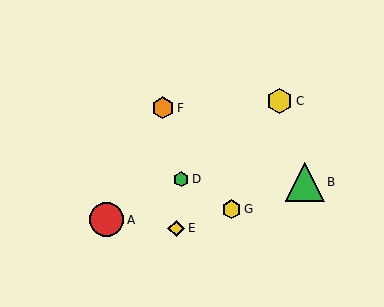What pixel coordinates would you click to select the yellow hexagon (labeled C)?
Click at (280, 101) to select the yellow hexagon C.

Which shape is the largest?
The green triangle (labeled B) is the largest.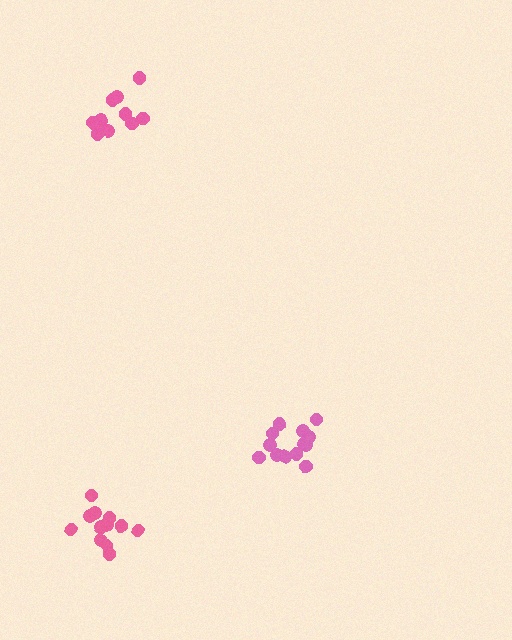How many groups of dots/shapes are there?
There are 3 groups.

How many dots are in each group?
Group 1: 11 dots, Group 2: 13 dots, Group 3: 12 dots (36 total).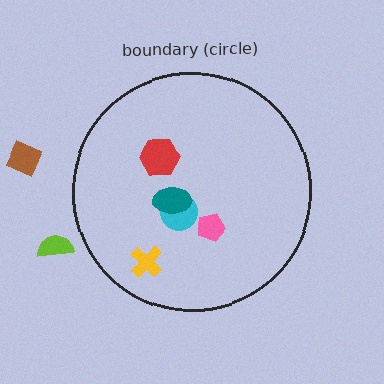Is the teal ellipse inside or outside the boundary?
Inside.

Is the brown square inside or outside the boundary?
Outside.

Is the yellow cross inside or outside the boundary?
Inside.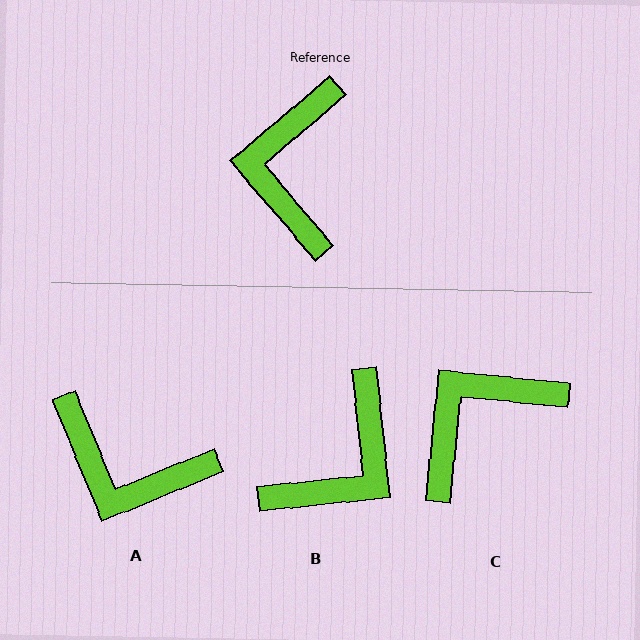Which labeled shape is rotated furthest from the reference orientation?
B, about 145 degrees away.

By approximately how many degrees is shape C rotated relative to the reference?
Approximately 46 degrees clockwise.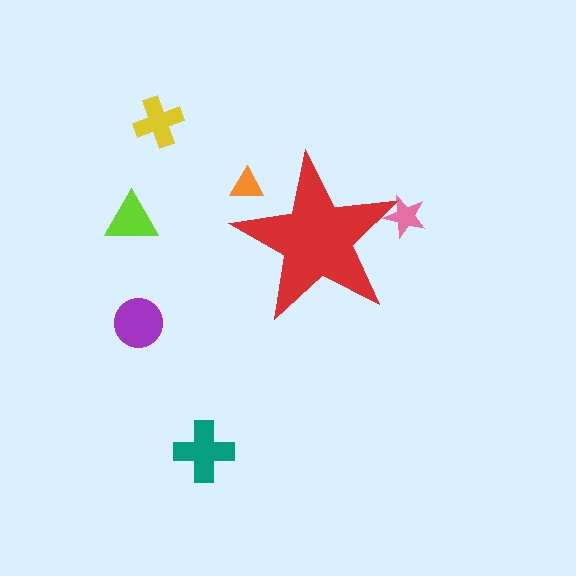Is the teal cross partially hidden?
No, the teal cross is fully visible.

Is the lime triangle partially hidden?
No, the lime triangle is fully visible.